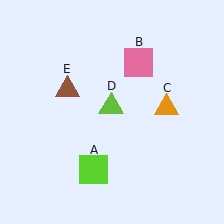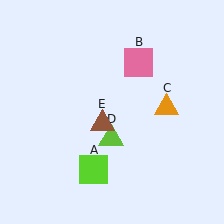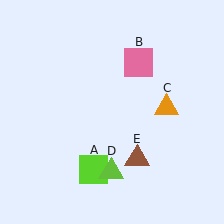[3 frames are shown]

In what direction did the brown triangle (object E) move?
The brown triangle (object E) moved down and to the right.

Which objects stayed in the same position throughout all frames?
Lime square (object A) and pink square (object B) and orange triangle (object C) remained stationary.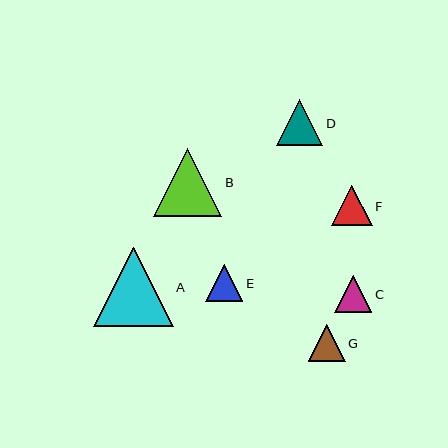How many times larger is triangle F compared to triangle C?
Triangle F is approximately 1.1 times the size of triangle C.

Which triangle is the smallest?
Triangle G is the smallest with a size of approximately 37 pixels.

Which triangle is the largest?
Triangle A is the largest with a size of approximately 79 pixels.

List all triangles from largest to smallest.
From largest to smallest: A, B, D, F, E, C, G.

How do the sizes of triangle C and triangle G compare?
Triangle C and triangle G are approximately the same size.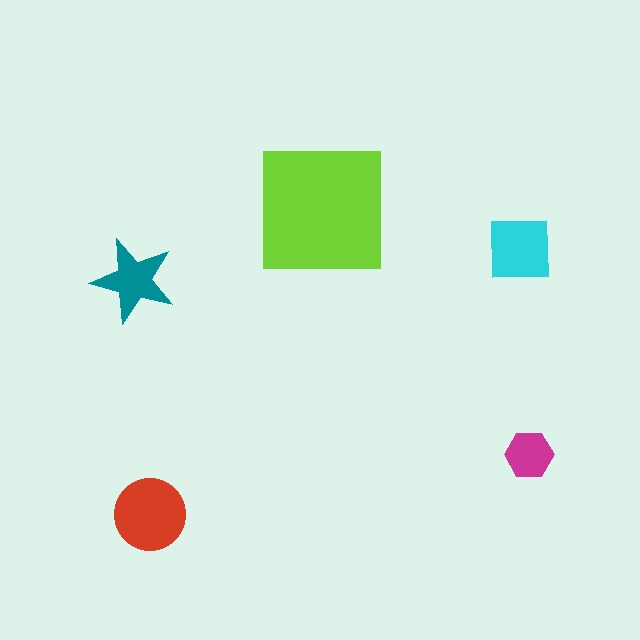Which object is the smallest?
The magenta hexagon.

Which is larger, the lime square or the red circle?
The lime square.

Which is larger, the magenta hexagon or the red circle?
The red circle.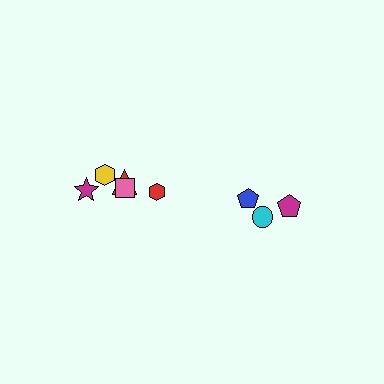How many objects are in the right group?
There are 3 objects.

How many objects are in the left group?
There are 5 objects.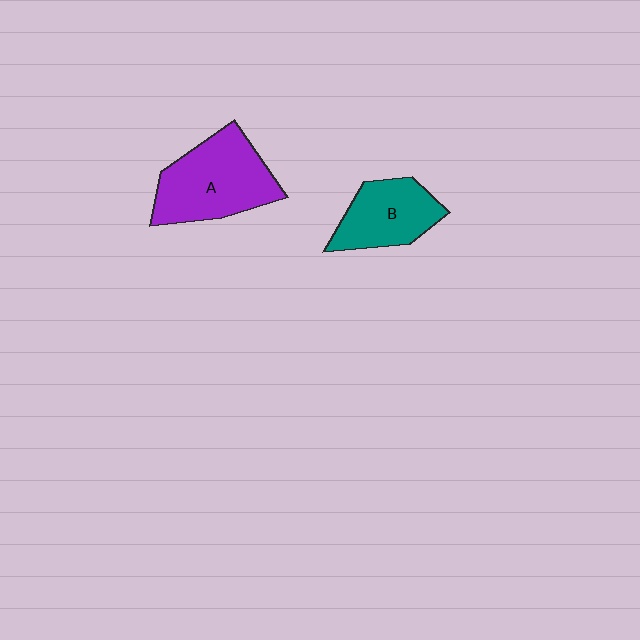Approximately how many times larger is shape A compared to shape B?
Approximately 1.4 times.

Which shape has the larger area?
Shape A (purple).